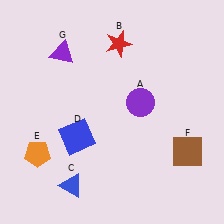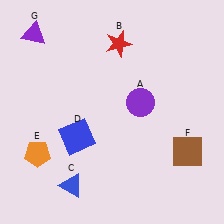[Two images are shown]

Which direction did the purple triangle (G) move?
The purple triangle (G) moved left.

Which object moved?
The purple triangle (G) moved left.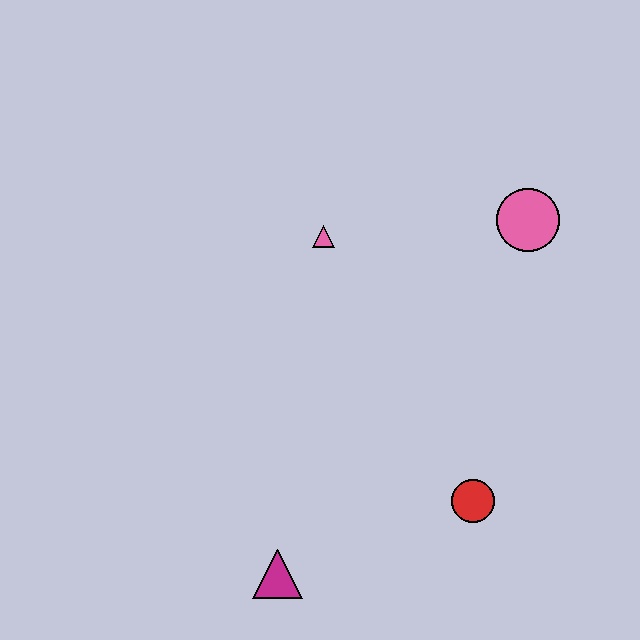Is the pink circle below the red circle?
No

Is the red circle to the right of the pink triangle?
Yes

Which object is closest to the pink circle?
The pink triangle is closest to the pink circle.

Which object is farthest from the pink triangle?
The magenta triangle is farthest from the pink triangle.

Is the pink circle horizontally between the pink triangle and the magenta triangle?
No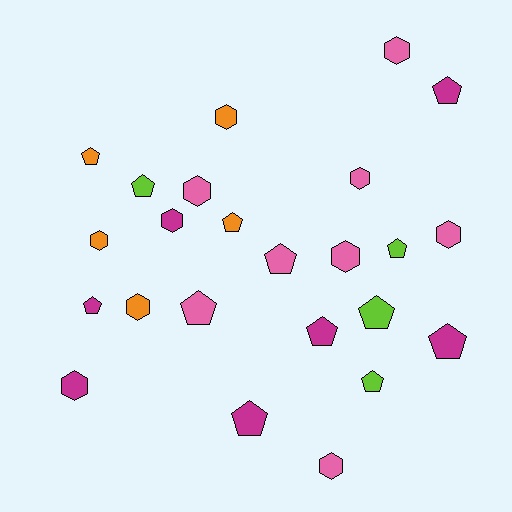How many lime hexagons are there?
There are no lime hexagons.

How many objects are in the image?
There are 24 objects.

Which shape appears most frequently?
Pentagon, with 13 objects.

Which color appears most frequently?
Pink, with 8 objects.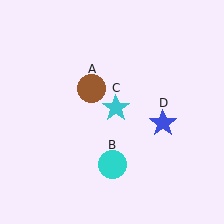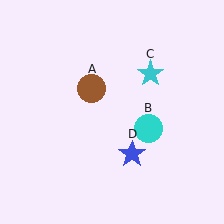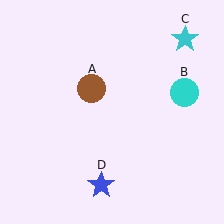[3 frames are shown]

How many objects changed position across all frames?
3 objects changed position: cyan circle (object B), cyan star (object C), blue star (object D).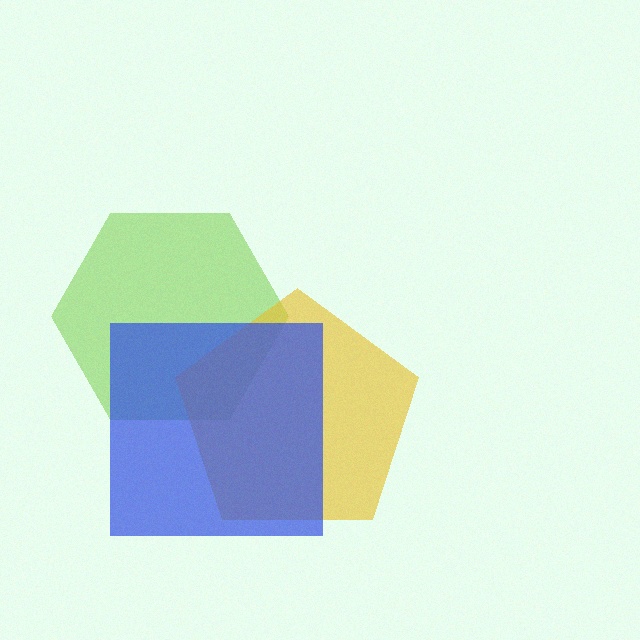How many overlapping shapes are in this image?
There are 3 overlapping shapes in the image.